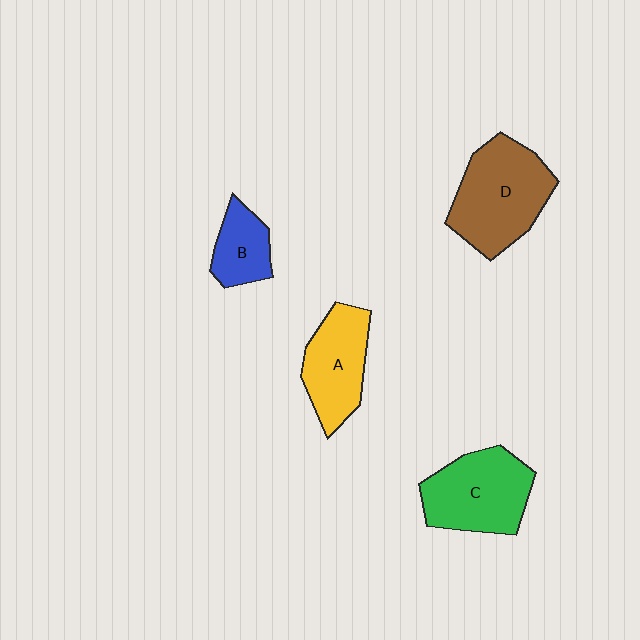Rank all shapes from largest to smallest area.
From largest to smallest: D (brown), C (green), A (yellow), B (blue).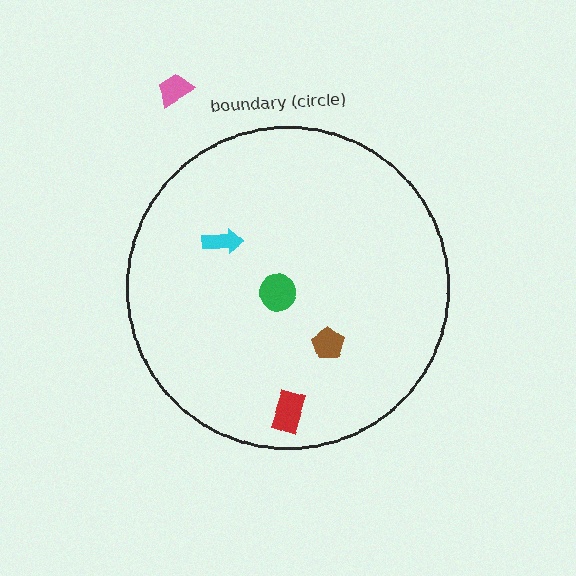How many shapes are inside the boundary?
4 inside, 1 outside.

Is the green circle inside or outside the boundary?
Inside.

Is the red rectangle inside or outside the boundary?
Inside.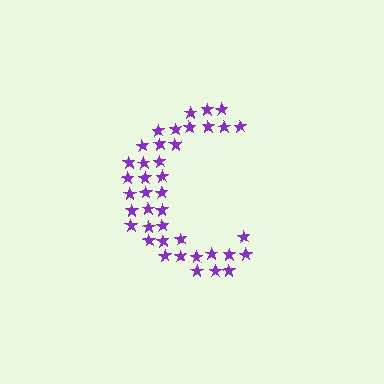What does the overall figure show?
The overall figure shows the letter C.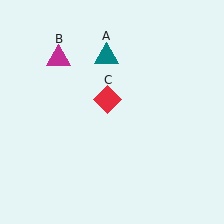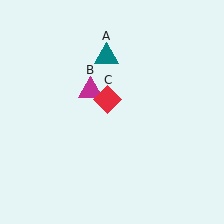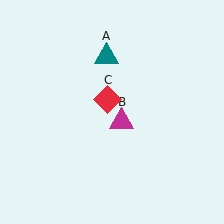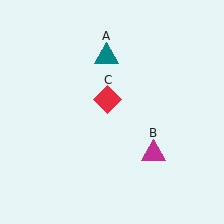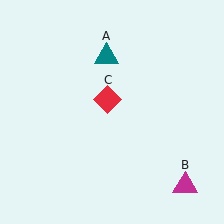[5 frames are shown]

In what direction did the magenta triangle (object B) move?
The magenta triangle (object B) moved down and to the right.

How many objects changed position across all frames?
1 object changed position: magenta triangle (object B).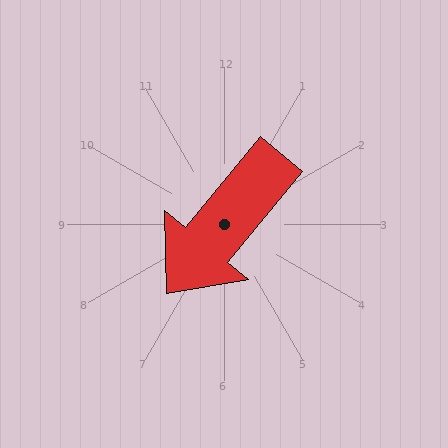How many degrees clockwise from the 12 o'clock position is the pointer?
Approximately 219 degrees.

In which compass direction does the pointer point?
Southwest.